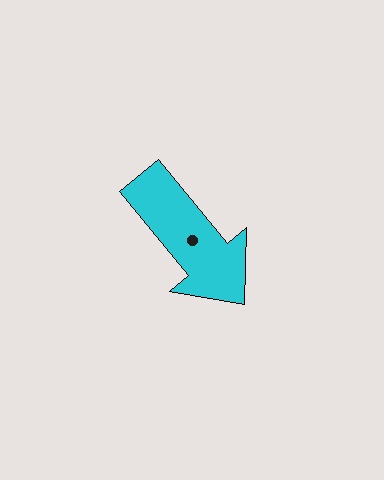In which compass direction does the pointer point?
Southeast.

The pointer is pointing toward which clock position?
Roughly 5 o'clock.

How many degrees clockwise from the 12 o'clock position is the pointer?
Approximately 141 degrees.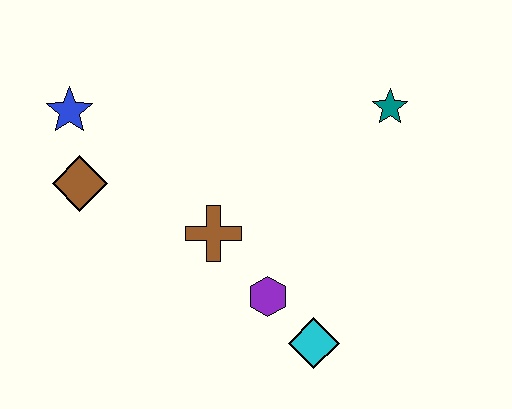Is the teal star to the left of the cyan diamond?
No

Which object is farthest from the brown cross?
The teal star is farthest from the brown cross.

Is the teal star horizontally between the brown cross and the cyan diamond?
No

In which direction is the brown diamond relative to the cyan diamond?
The brown diamond is to the left of the cyan diamond.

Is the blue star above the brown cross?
Yes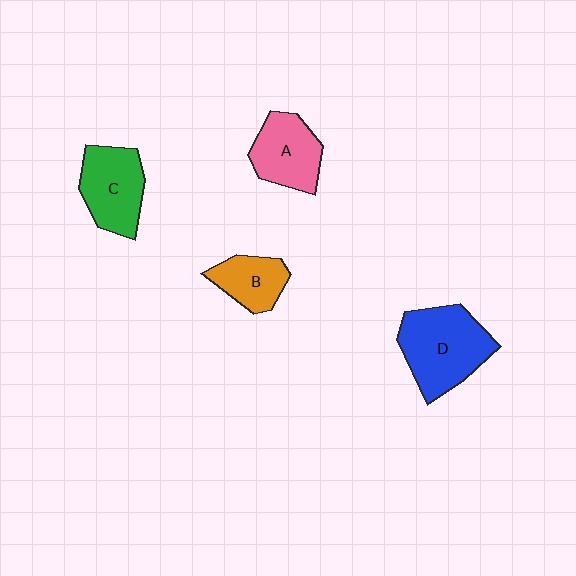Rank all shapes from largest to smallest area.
From largest to smallest: D (blue), C (green), A (pink), B (orange).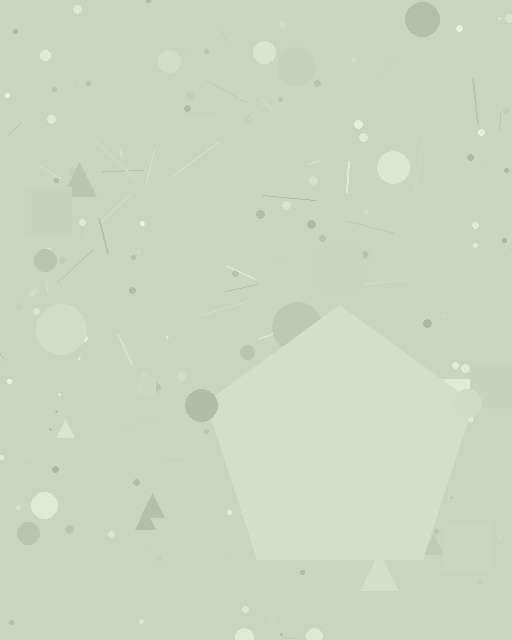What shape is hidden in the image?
A pentagon is hidden in the image.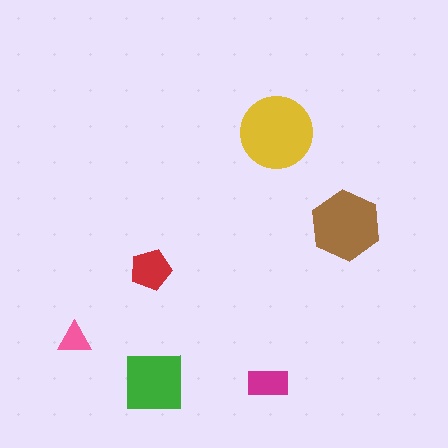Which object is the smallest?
The pink triangle.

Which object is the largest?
The yellow circle.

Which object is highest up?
The yellow circle is topmost.